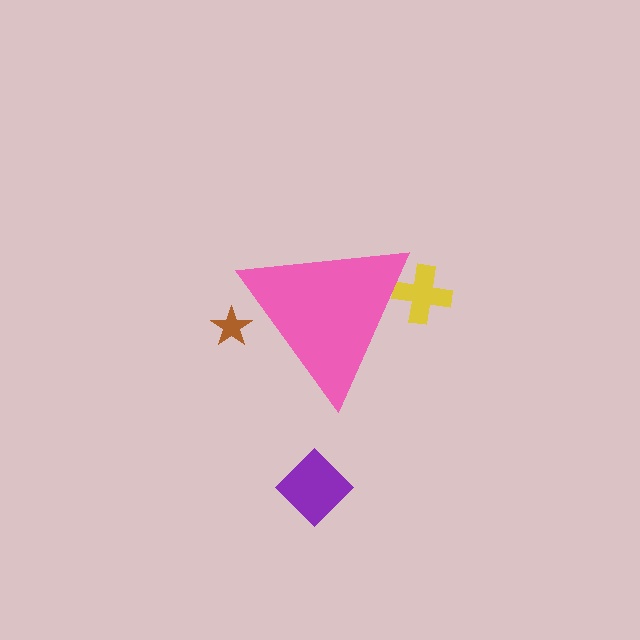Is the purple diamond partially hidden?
No, the purple diamond is fully visible.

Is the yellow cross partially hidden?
Yes, the yellow cross is partially hidden behind the pink triangle.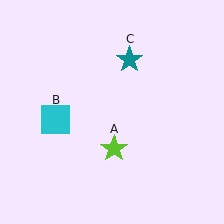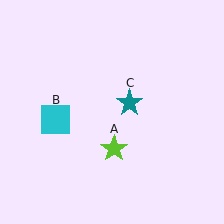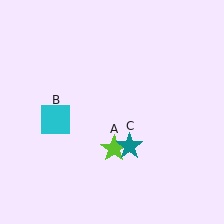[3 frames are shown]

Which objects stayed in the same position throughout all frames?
Lime star (object A) and cyan square (object B) remained stationary.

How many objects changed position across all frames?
1 object changed position: teal star (object C).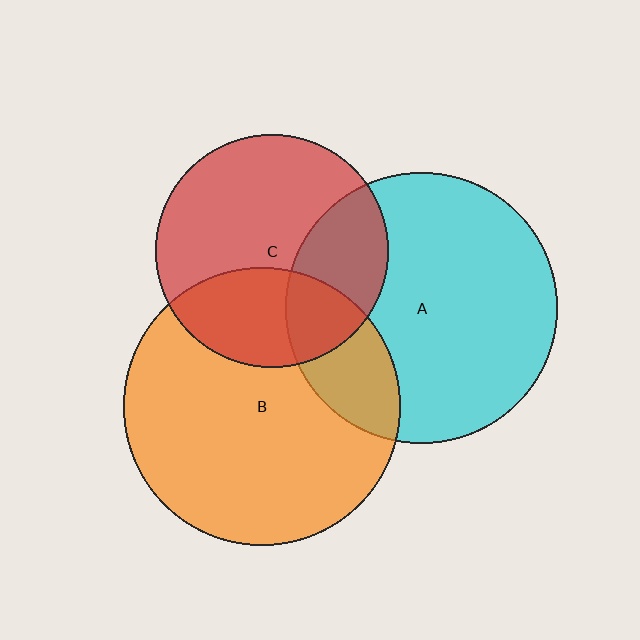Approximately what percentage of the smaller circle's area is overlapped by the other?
Approximately 30%.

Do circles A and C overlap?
Yes.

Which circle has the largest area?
Circle B (orange).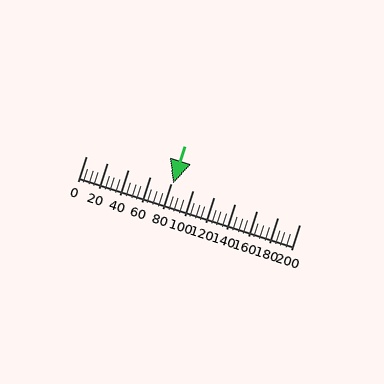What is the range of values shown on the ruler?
The ruler shows values from 0 to 200.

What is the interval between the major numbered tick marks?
The major tick marks are spaced 20 units apart.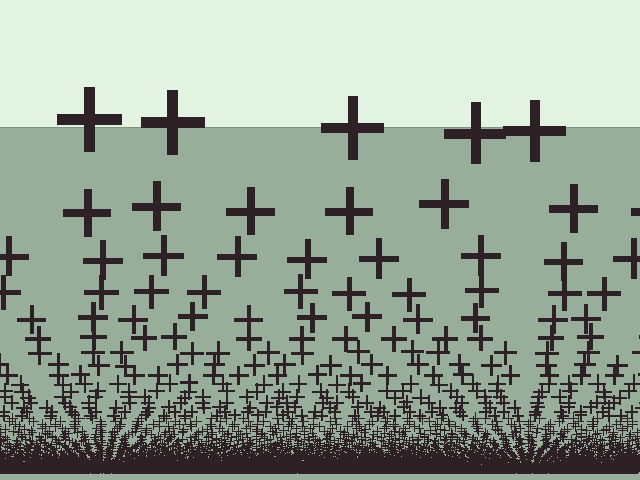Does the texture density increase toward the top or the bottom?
Density increases toward the bottom.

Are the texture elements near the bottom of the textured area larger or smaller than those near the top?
Smaller. The gradient is inverted — elements near the bottom are smaller and denser.